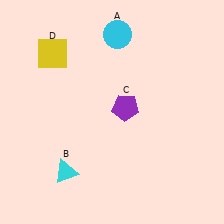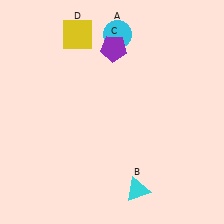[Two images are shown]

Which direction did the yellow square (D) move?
The yellow square (D) moved right.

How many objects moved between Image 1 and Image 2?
3 objects moved between the two images.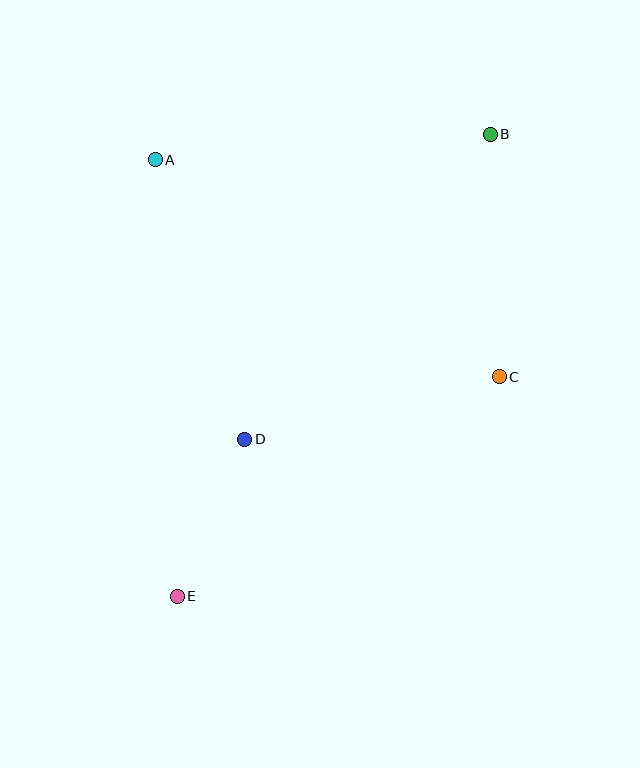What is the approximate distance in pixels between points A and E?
The distance between A and E is approximately 437 pixels.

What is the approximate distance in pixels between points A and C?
The distance between A and C is approximately 407 pixels.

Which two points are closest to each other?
Points D and E are closest to each other.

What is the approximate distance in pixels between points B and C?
The distance between B and C is approximately 243 pixels.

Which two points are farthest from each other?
Points B and E are farthest from each other.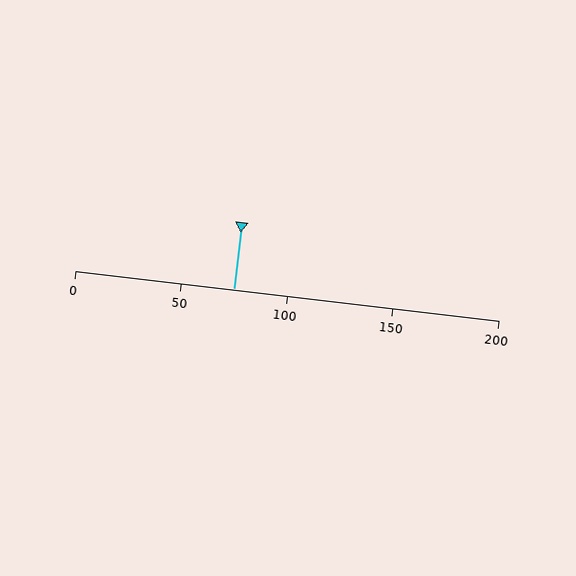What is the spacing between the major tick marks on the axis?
The major ticks are spaced 50 apart.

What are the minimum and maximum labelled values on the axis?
The axis runs from 0 to 200.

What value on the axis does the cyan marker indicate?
The marker indicates approximately 75.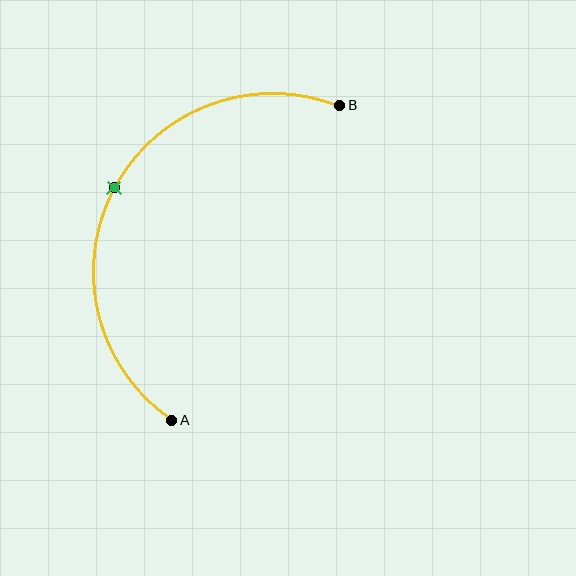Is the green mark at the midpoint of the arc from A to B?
Yes. The green mark lies on the arc at equal arc-length from both A and B — it is the arc midpoint.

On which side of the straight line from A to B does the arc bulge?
The arc bulges to the left of the straight line connecting A and B.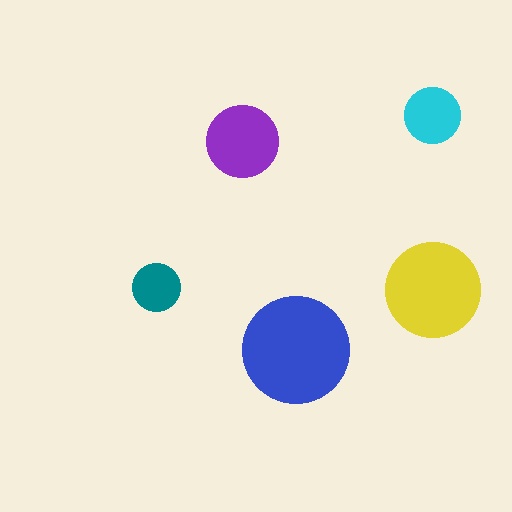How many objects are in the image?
There are 5 objects in the image.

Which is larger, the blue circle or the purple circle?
The blue one.